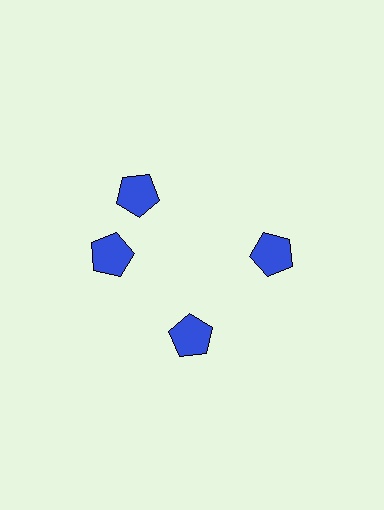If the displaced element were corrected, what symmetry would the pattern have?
It would have 4-fold rotational symmetry — the pattern would map onto itself every 90 degrees.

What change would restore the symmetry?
The symmetry would be restored by rotating it back into even spacing with its neighbors so that all 4 pentagons sit at equal angles and equal distance from the center.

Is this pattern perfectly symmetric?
No. The 4 blue pentagons are arranged in a ring, but one element near the 12 o'clock position is rotated out of alignment along the ring, breaking the 4-fold rotational symmetry.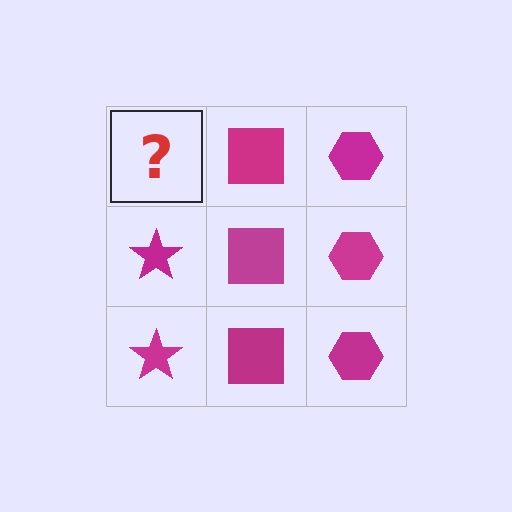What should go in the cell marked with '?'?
The missing cell should contain a magenta star.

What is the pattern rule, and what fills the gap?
The rule is that each column has a consistent shape. The gap should be filled with a magenta star.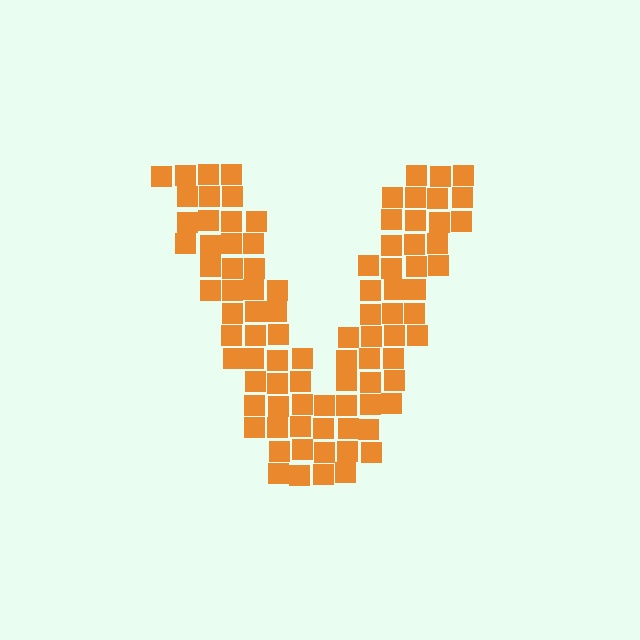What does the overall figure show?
The overall figure shows the letter V.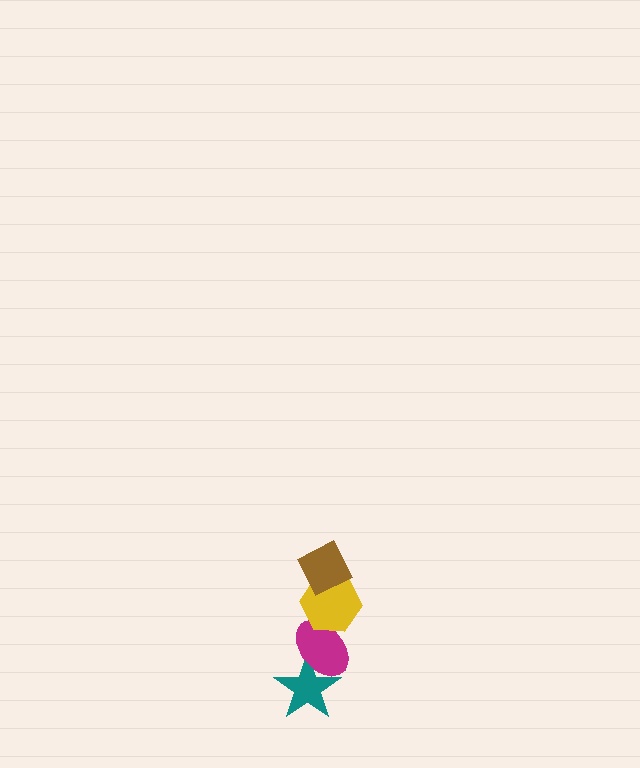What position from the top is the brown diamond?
The brown diamond is 1st from the top.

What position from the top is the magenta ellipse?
The magenta ellipse is 3rd from the top.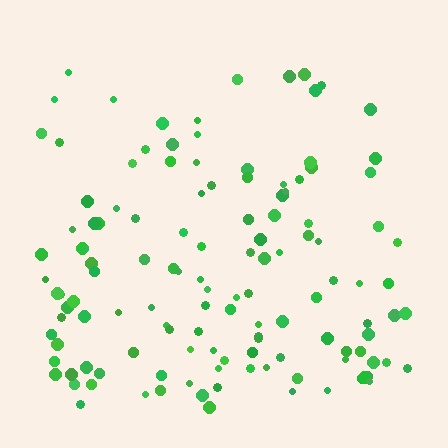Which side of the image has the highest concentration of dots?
The bottom.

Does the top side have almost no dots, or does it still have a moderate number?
Still a moderate number, just noticeably fewer than the bottom.